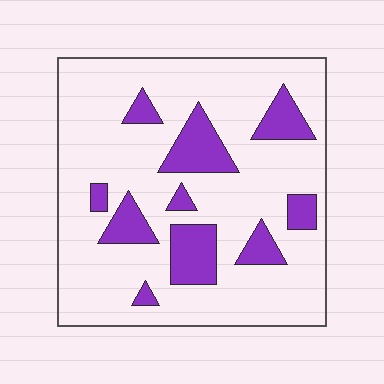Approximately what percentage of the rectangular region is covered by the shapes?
Approximately 20%.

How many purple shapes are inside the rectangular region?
10.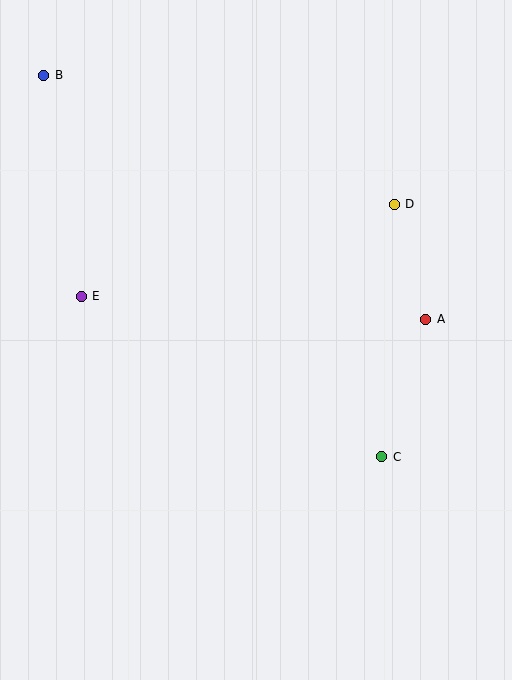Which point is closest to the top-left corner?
Point B is closest to the top-left corner.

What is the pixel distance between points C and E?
The distance between C and E is 341 pixels.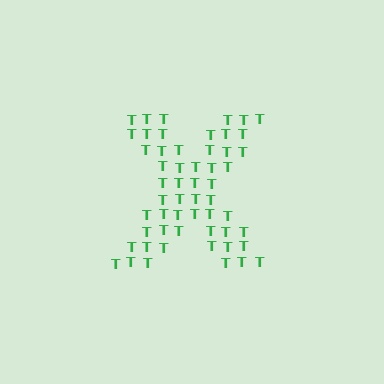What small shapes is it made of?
It is made of small letter T's.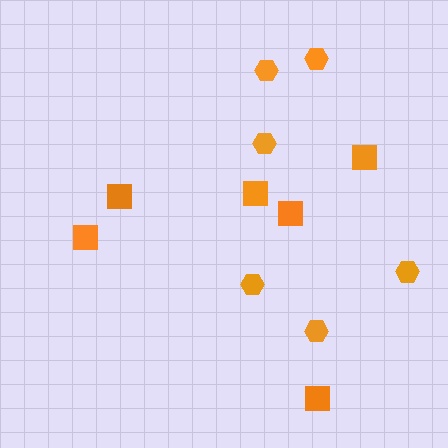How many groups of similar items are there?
There are 2 groups: one group of squares (6) and one group of hexagons (6).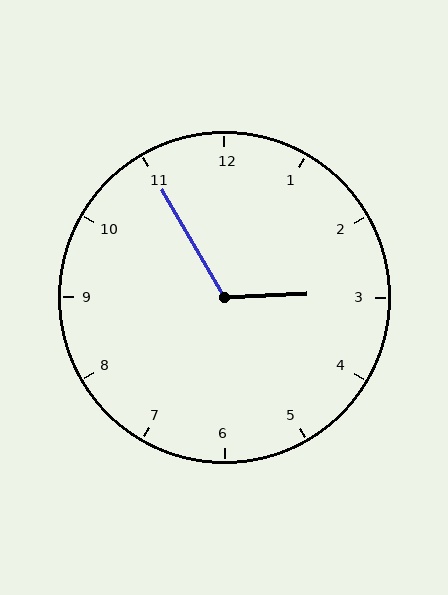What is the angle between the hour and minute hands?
Approximately 118 degrees.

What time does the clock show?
2:55.